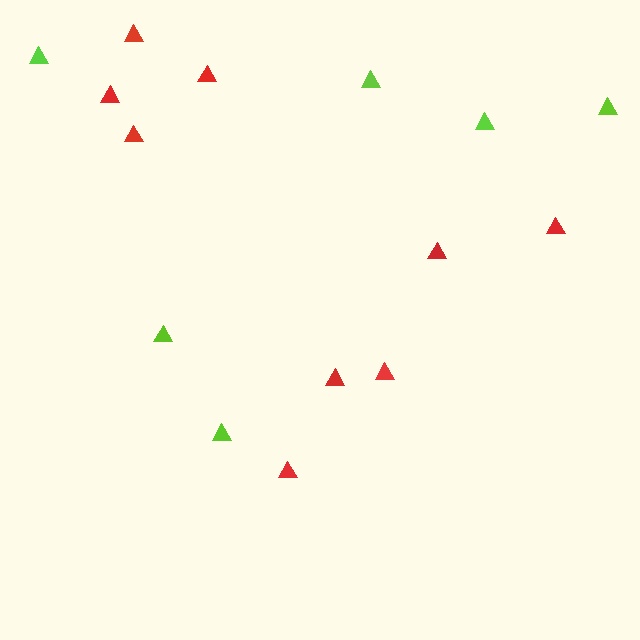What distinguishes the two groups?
There are 2 groups: one group of lime triangles (6) and one group of red triangles (9).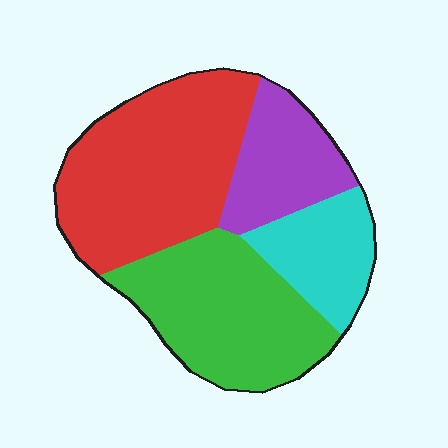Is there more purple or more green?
Green.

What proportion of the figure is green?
Green covers around 30% of the figure.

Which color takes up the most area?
Red, at roughly 40%.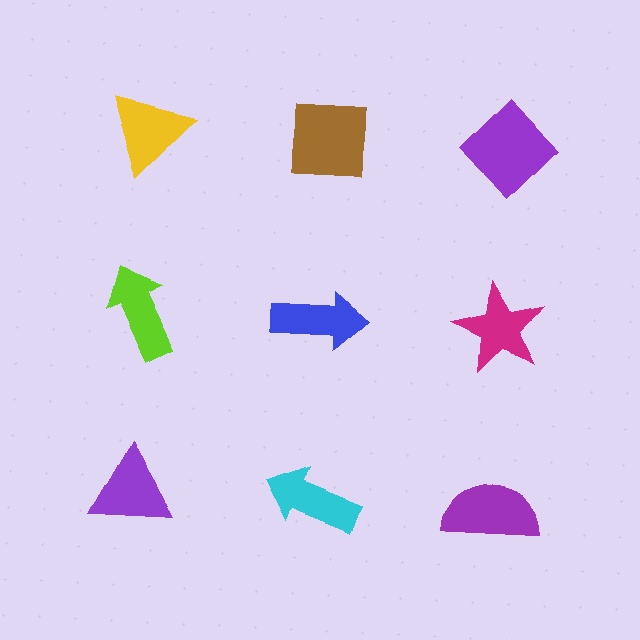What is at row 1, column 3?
A purple diamond.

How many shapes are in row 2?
3 shapes.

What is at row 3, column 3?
A purple semicircle.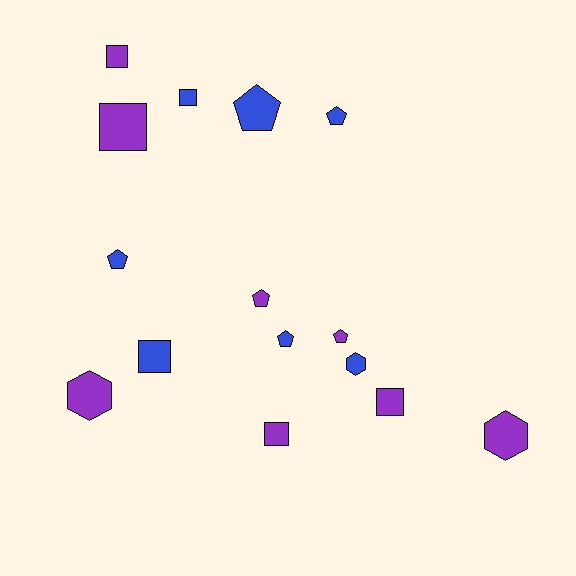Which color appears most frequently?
Purple, with 8 objects.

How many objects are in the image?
There are 15 objects.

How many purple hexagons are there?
There are 2 purple hexagons.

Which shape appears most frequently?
Square, with 6 objects.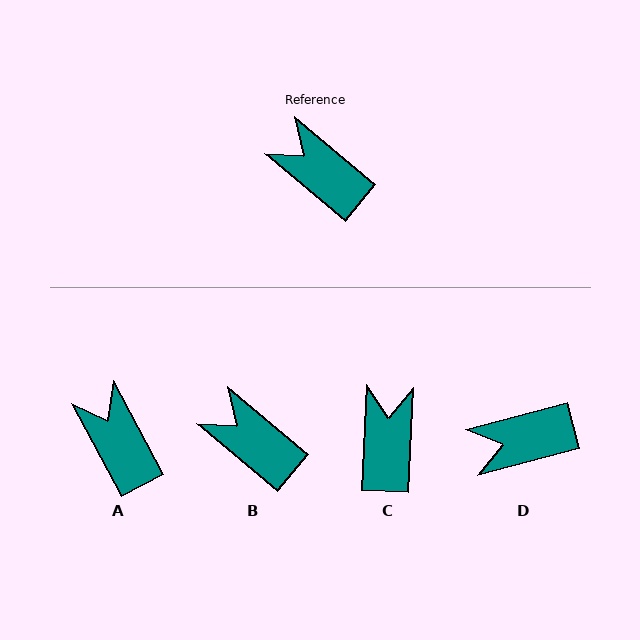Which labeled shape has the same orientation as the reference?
B.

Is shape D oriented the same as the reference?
No, it is off by about 55 degrees.